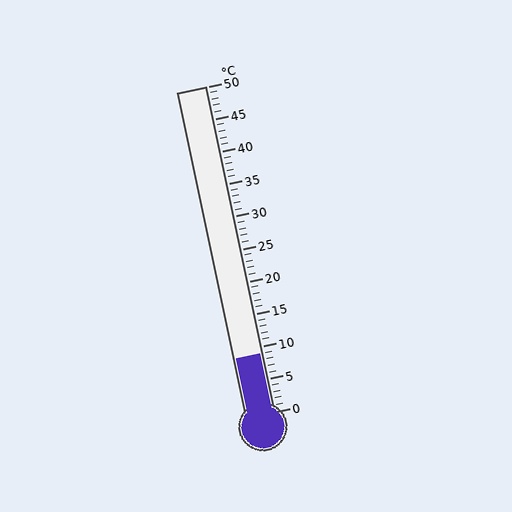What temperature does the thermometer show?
The thermometer shows approximately 9°C.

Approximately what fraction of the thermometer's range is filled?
The thermometer is filled to approximately 20% of its range.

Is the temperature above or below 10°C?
The temperature is below 10°C.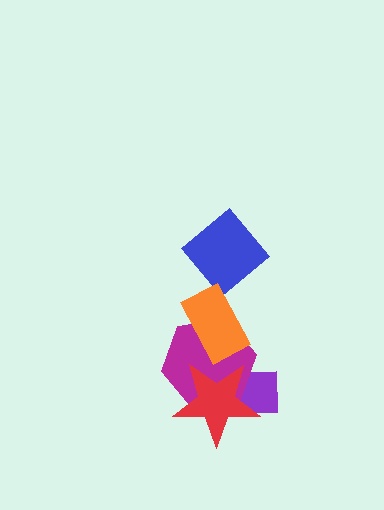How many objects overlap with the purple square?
2 objects overlap with the purple square.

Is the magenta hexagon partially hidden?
Yes, it is partially covered by another shape.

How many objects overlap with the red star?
2 objects overlap with the red star.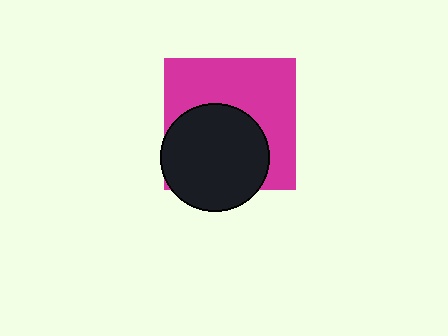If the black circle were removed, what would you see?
You would see the complete magenta square.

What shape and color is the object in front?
The object in front is a black circle.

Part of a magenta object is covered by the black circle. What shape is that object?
It is a square.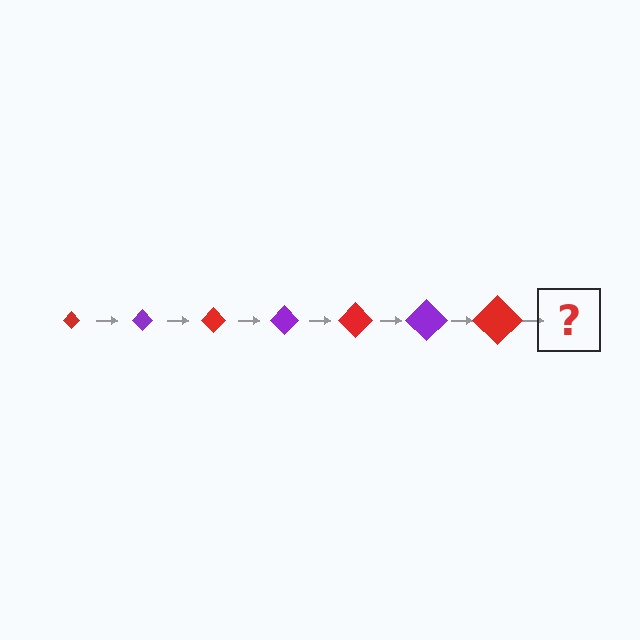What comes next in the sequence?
The next element should be a purple diamond, larger than the previous one.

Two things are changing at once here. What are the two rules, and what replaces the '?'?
The two rules are that the diamond grows larger each step and the color cycles through red and purple. The '?' should be a purple diamond, larger than the previous one.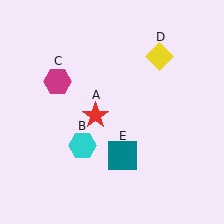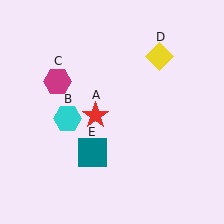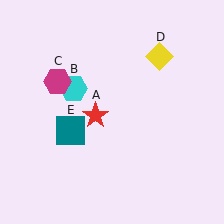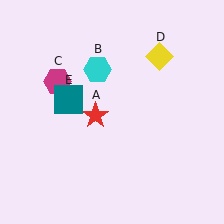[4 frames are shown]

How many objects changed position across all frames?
2 objects changed position: cyan hexagon (object B), teal square (object E).